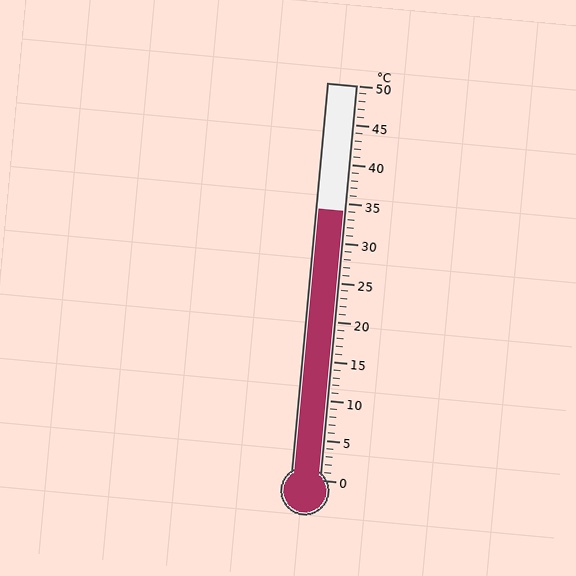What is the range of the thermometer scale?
The thermometer scale ranges from 0°C to 50°C.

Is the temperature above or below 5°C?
The temperature is above 5°C.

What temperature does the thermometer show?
The thermometer shows approximately 34°C.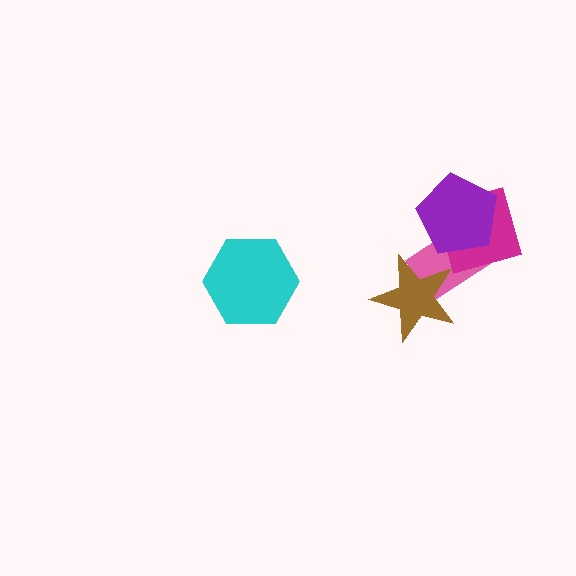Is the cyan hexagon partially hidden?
No, no other shape covers it.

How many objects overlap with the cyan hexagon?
0 objects overlap with the cyan hexagon.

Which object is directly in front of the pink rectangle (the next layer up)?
The magenta square is directly in front of the pink rectangle.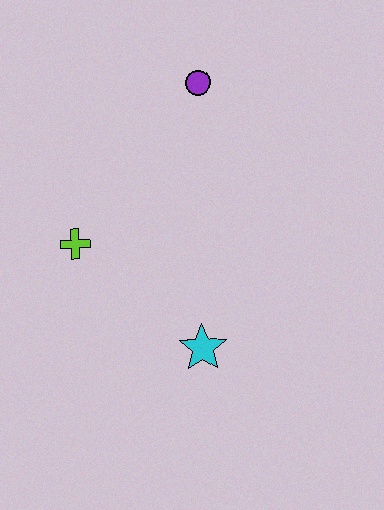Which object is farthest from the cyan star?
The purple circle is farthest from the cyan star.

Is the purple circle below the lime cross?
No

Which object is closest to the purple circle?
The lime cross is closest to the purple circle.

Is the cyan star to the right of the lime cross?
Yes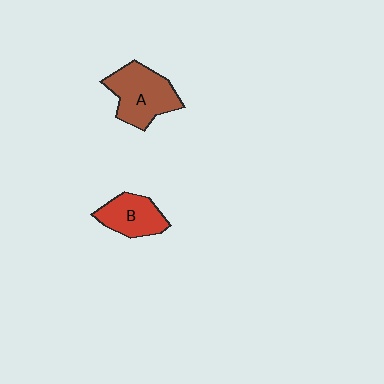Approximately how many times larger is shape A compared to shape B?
Approximately 1.4 times.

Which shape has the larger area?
Shape A (brown).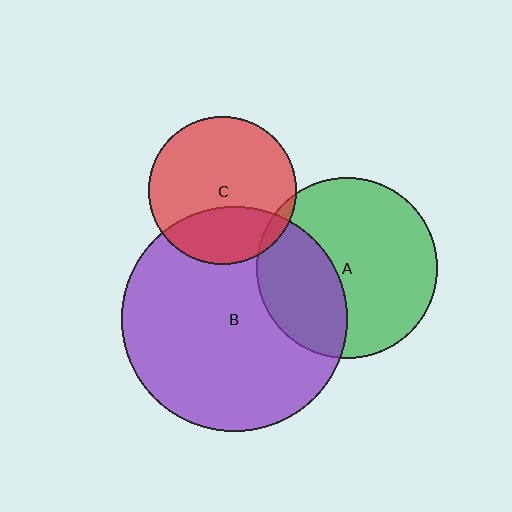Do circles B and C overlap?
Yes.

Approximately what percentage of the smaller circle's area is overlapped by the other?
Approximately 30%.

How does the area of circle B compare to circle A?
Approximately 1.5 times.